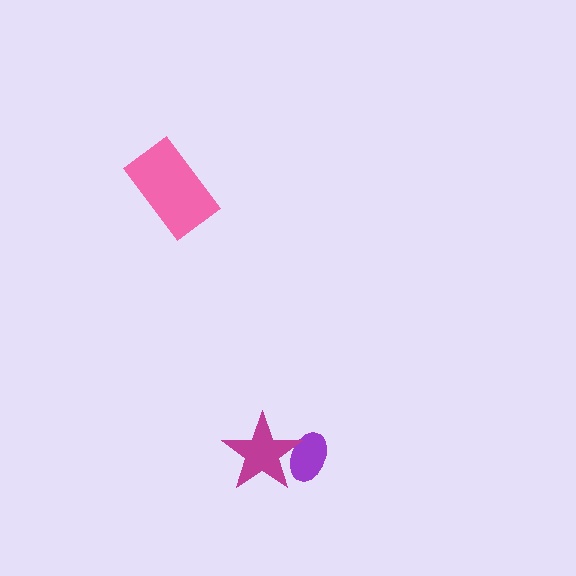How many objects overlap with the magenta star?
1 object overlaps with the magenta star.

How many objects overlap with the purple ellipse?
1 object overlaps with the purple ellipse.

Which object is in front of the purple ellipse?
The magenta star is in front of the purple ellipse.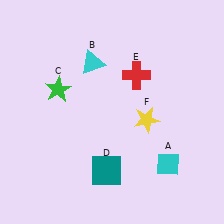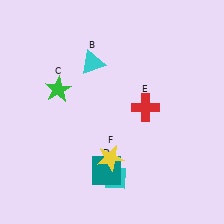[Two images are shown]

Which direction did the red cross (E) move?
The red cross (E) moved down.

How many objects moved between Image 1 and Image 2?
3 objects moved between the two images.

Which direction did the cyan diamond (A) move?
The cyan diamond (A) moved left.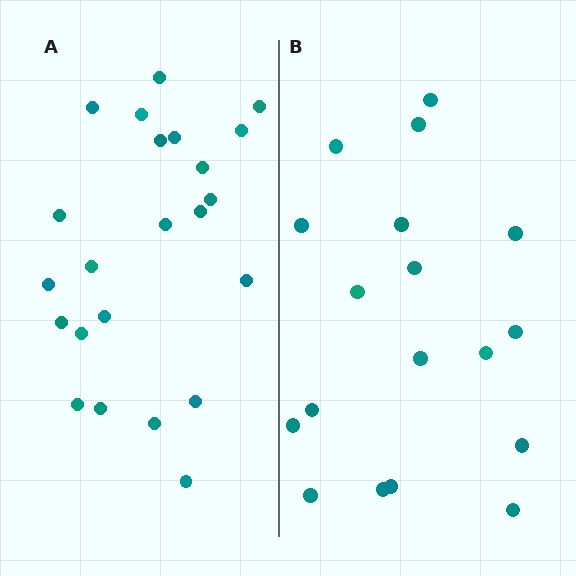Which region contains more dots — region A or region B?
Region A (the left region) has more dots.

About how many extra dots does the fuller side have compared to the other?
Region A has about 5 more dots than region B.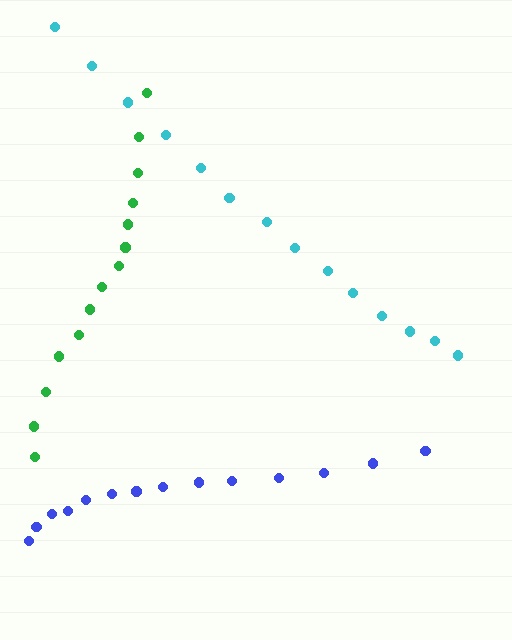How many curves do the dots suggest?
There are 3 distinct paths.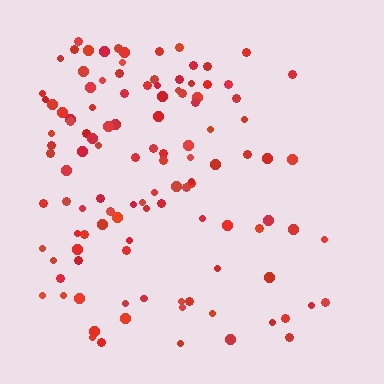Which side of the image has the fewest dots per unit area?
The right.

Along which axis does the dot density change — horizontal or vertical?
Horizontal.